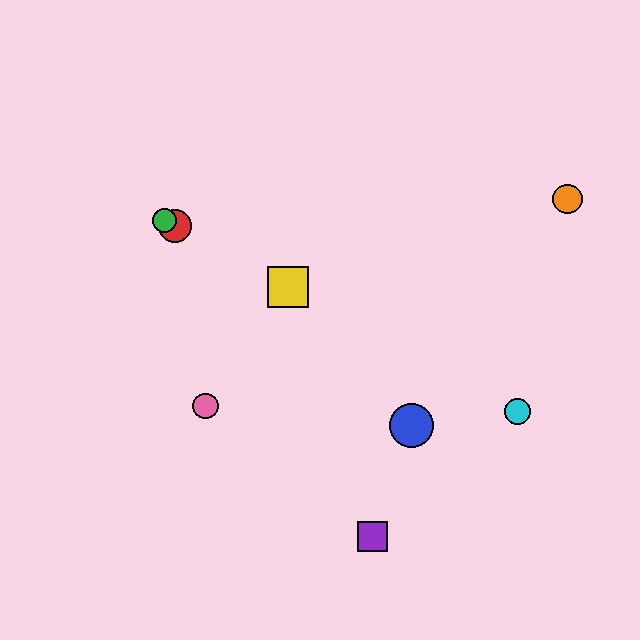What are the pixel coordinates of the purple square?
The purple square is at (372, 537).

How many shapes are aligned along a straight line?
4 shapes (the red circle, the green circle, the yellow square, the cyan circle) are aligned along a straight line.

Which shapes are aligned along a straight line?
The red circle, the green circle, the yellow square, the cyan circle are aligned along a straight line.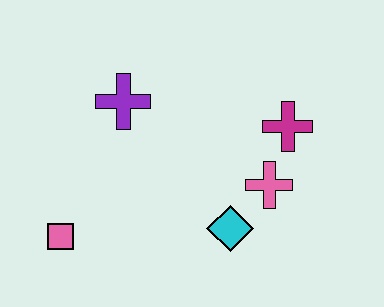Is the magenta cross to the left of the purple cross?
No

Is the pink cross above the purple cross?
No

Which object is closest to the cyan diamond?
The pink cross is closest to the cyan diamond.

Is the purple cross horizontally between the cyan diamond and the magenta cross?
No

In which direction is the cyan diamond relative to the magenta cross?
The cyan diamond is below the magenta cross.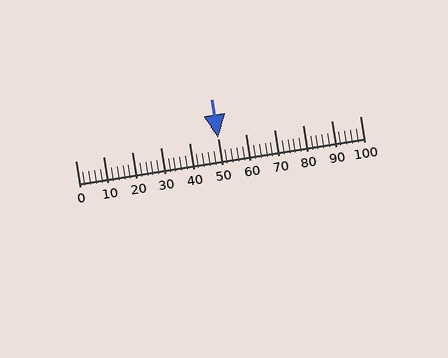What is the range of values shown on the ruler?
The ruler shows values from 0 to 100.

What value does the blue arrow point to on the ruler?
The blue arrow points to approximately 50.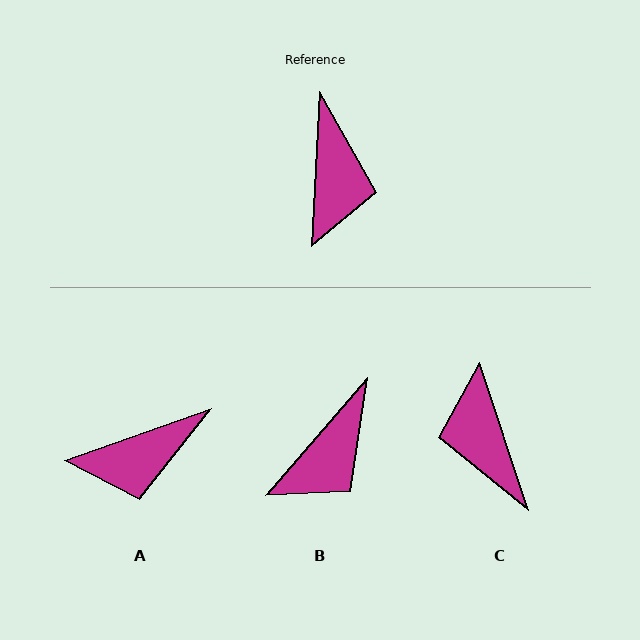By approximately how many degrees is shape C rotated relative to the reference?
Approximately 159 degrees clockwise.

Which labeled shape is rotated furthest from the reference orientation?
C, about 159 degrees away.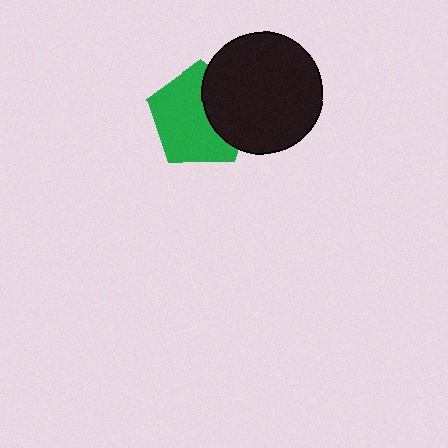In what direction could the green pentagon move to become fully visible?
The green pentagon could move left. That would shift it out from behind the black circle entirely.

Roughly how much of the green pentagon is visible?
Most of it is visible (roughly 65%).